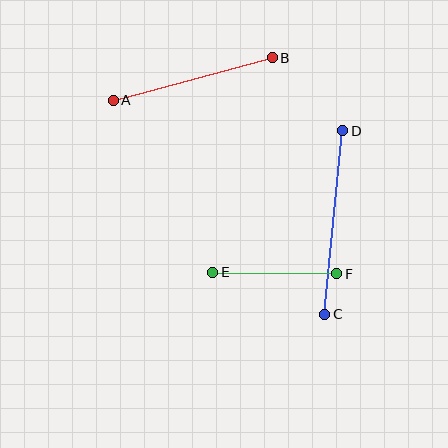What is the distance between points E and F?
The distance is approximately 124 pixels.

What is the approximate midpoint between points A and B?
The midpoint is at approximately (193, 79) pixels.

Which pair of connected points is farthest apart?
Points C and D are farthest apart.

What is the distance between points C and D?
The distance is approximately 184 pixels.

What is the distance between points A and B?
The distance is approximately 164 pixels.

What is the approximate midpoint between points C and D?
The midpoint is at approximately (334, 223) pixels.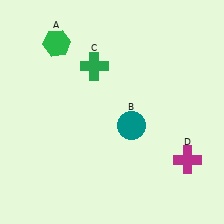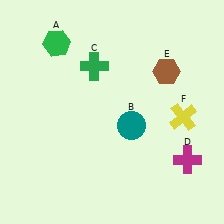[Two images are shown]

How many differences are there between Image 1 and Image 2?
There are 2 differences between the two images.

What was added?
A brown hexagon (E), a yellow cross (F) were added in Image 2.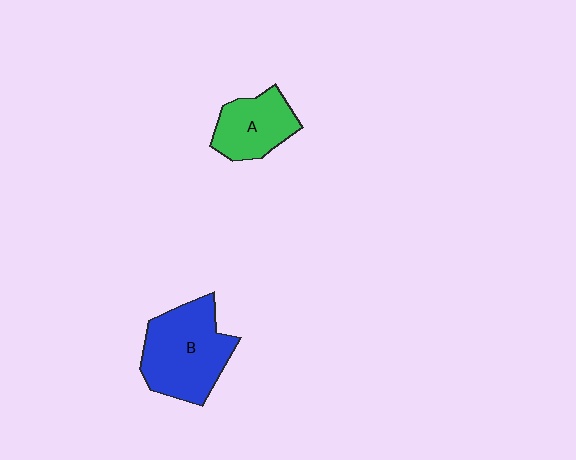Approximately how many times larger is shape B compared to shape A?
Approximately 1.6 times.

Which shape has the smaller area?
Shape A (green).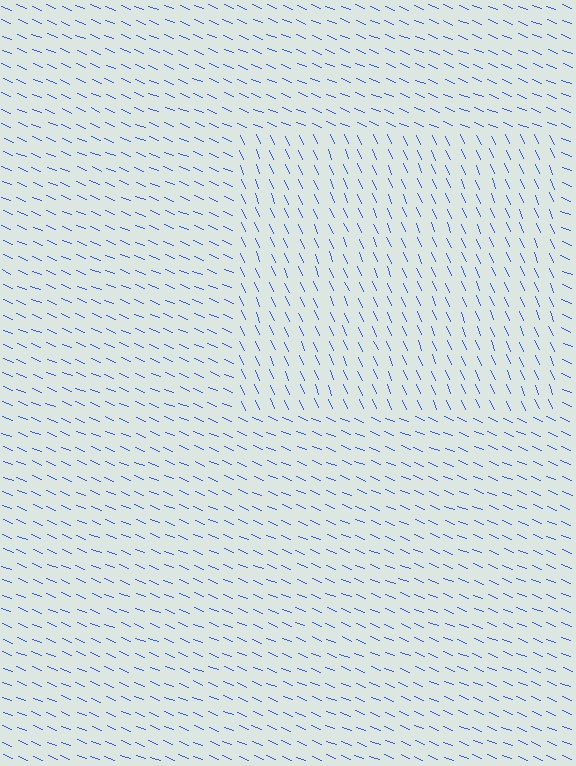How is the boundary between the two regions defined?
The boundary is defined purely by a change in line orientation (approximately 45 degrees difference). All lines are the same color and thickness.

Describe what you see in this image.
The image is filled with small blue line segments. A rectangle region in the image has lines oriented differently from the surrounding lines, creating a visible texture boundary.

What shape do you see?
I see a rectangle.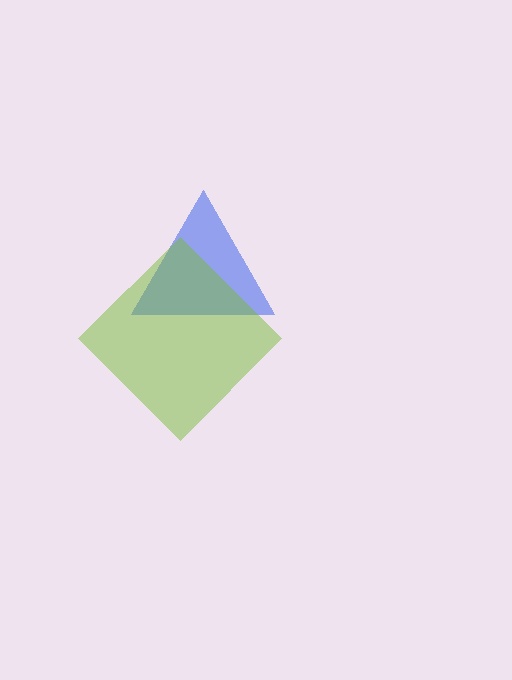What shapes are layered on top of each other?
The layered shapes are: a blue triangle, a lime diamond.